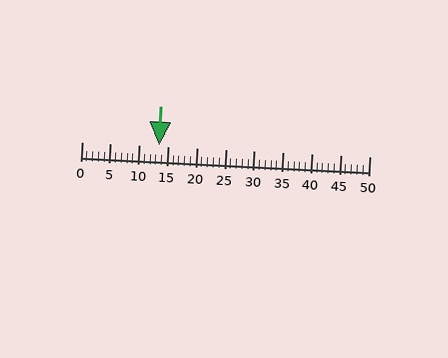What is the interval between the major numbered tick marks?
The major tick marks are spaced 5 units apart.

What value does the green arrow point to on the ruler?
The green arrow points to approximately 13.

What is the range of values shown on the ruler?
The ruler shows values from 0 to 50.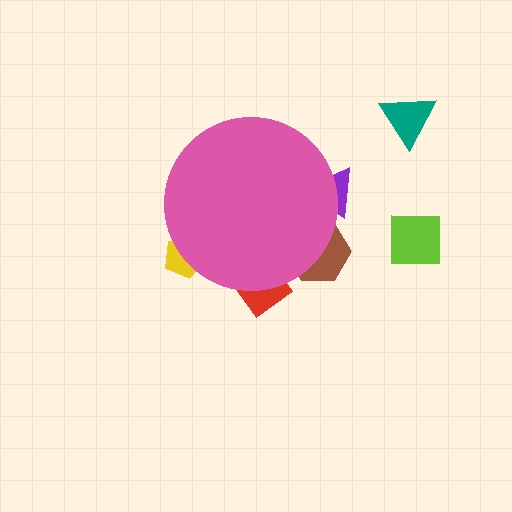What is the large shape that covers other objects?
A pink circle.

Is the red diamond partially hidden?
Yes, the red diamond is partially hidden behind the pink circle.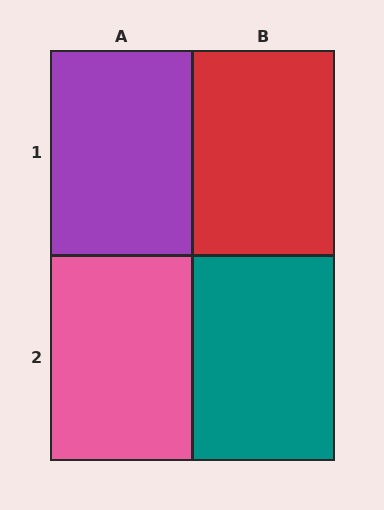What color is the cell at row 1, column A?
Purple.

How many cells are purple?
1 cell is purple.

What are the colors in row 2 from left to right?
Pink, teal.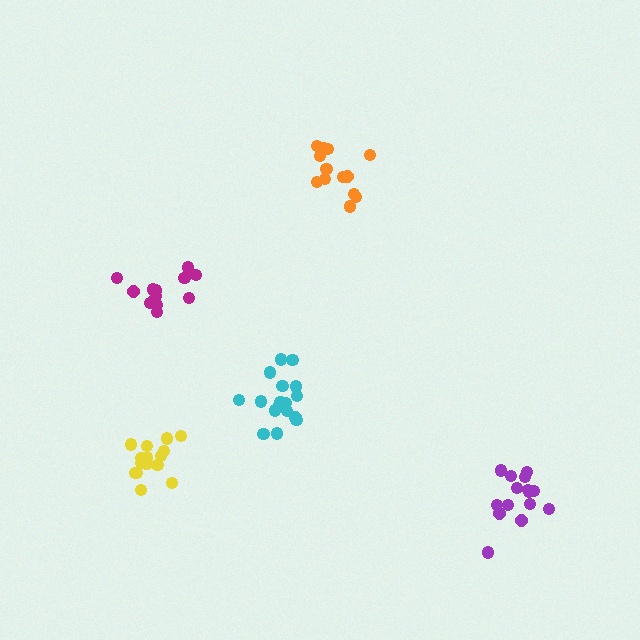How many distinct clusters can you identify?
There are 5 distinct clusters.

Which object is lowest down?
The purple cluster is bottommost.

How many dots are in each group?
Group 1: 13 dots, Group 2: 15 dots, Group 3: 13 dots, Group 4: 15 dots, Group 5: 18 dots (74 total).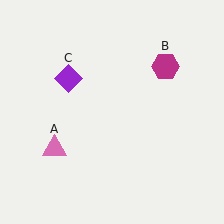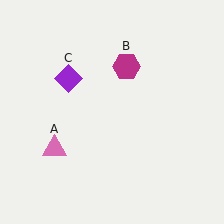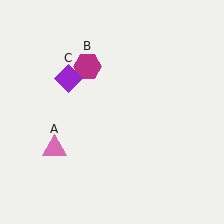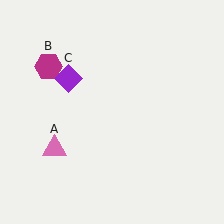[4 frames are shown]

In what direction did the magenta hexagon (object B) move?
The magenta hexagon (object B) moved left.